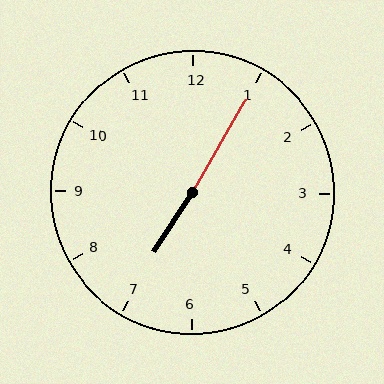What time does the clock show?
7:05.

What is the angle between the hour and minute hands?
Approximately 178 degrees.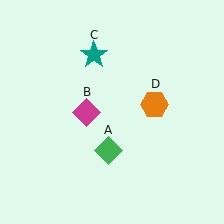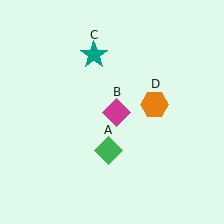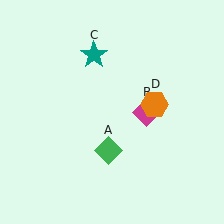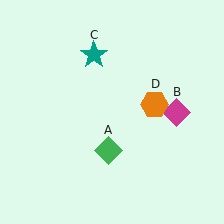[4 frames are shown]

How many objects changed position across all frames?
1 object changed position: magenta diamond (object B).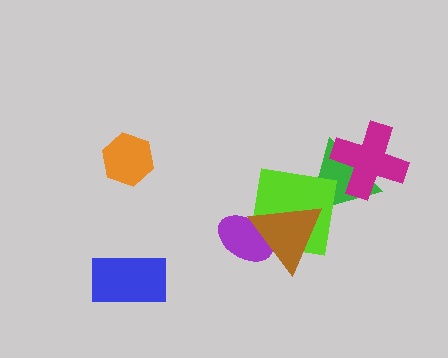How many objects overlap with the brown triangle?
3 objects overlap with the brown triangle.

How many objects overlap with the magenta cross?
1 object overlaps with the magenta cross.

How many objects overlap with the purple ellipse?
2 objects overlap with the purple ellipse.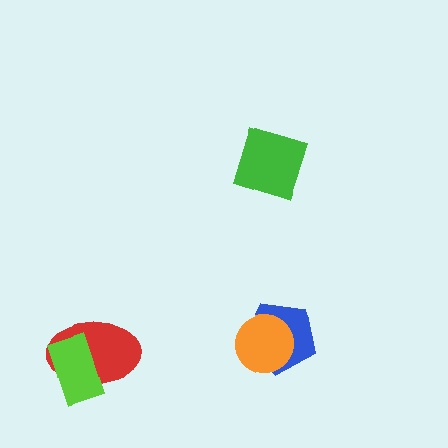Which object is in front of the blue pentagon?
The orange circle is in front of the blue pentagon.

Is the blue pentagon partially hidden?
Yes, it is partially covered by another shape.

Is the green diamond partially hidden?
No, no other shape covers it.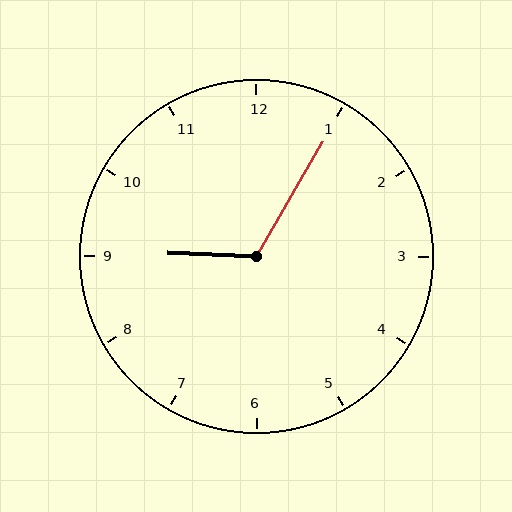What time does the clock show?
9:05.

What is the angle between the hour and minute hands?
Approximately 118 degrees.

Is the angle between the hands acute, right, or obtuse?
It is obtuse.